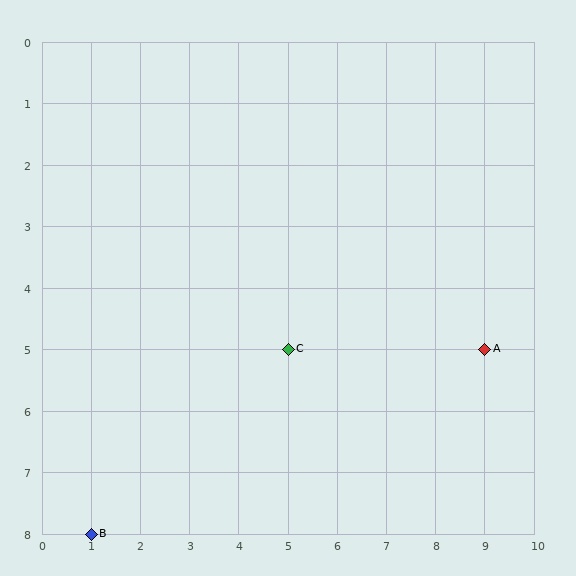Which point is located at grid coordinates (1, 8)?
Point B is at (1, 8).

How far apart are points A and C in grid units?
Points A and C are 4 columns apart.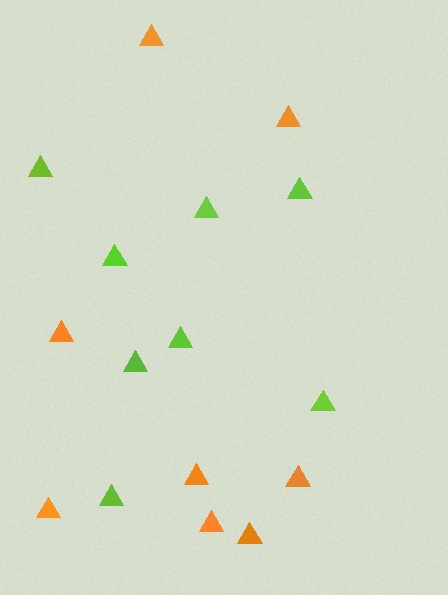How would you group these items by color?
There are 2 groups: one group of lime triangles (8) and one group of orange triangles (8).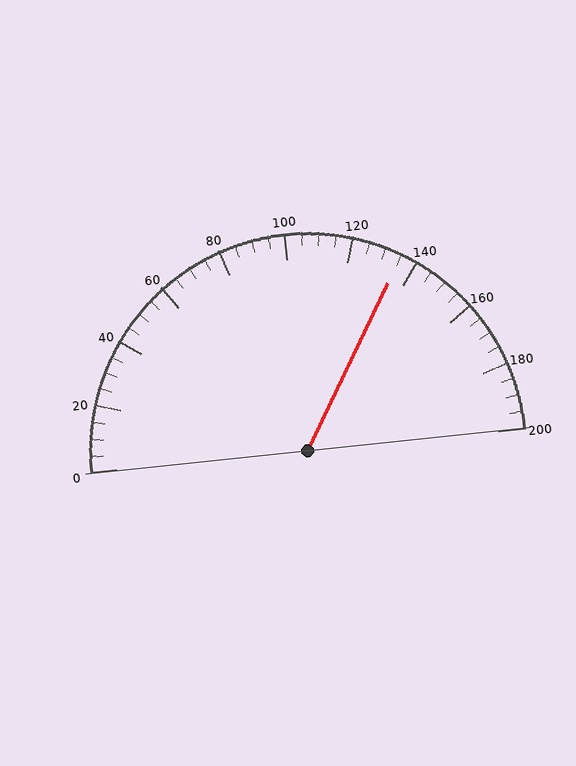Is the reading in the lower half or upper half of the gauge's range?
The reading is in the upper half of the range (0 to 200).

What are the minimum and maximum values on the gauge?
The gauge ranges from 0 to 200.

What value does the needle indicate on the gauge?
The needle indicates approximately 135.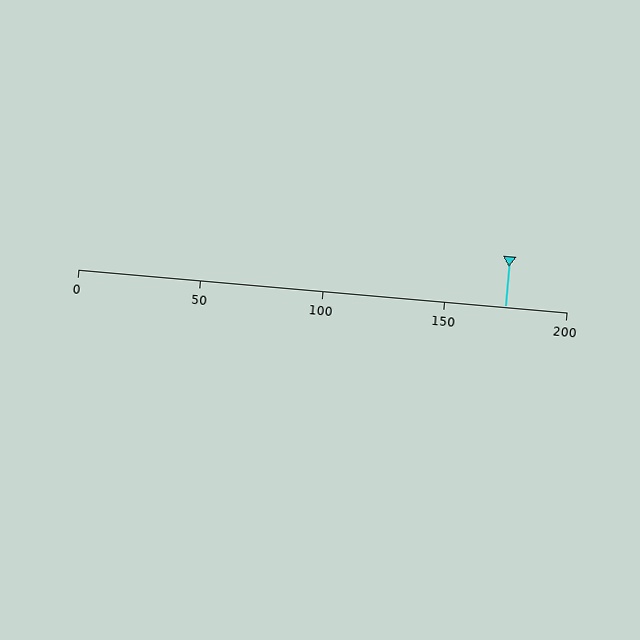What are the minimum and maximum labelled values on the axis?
The axis runs from 0 to 200.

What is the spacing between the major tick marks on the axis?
The major ticks are spaced 50 apart.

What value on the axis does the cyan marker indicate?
The marker indicates approximately 175.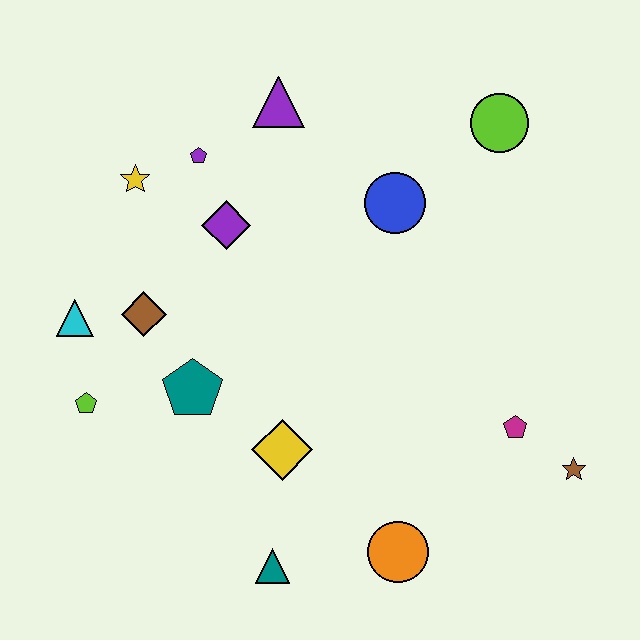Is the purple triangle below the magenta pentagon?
No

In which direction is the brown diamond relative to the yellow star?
The brown diamond is below the yellow star.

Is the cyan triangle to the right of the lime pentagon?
No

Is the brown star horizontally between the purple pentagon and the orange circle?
No